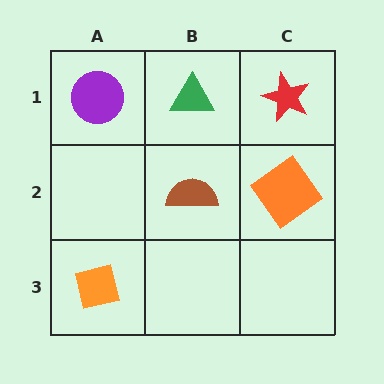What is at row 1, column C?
A red star.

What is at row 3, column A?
An orange square.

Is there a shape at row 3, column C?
No, that cell is empty.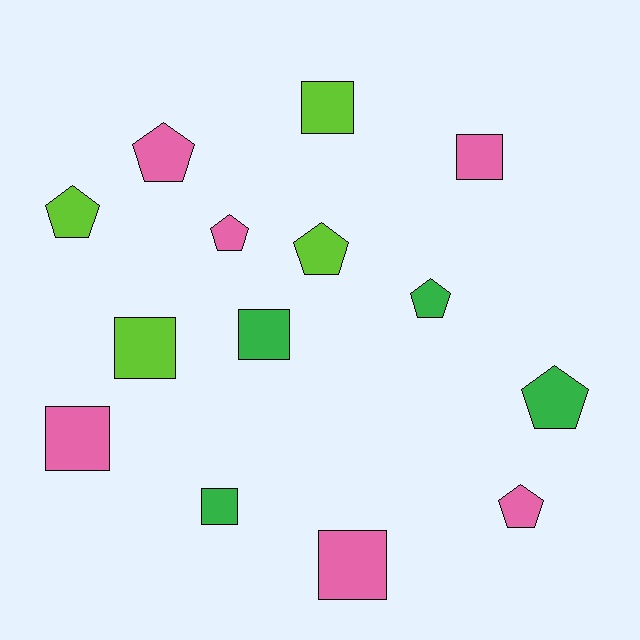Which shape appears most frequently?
Pentagon, with 7 objects.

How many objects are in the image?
There are 14 objects.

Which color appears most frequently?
Pink, with 6 objects.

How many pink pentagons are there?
There are 3 pink pentagons.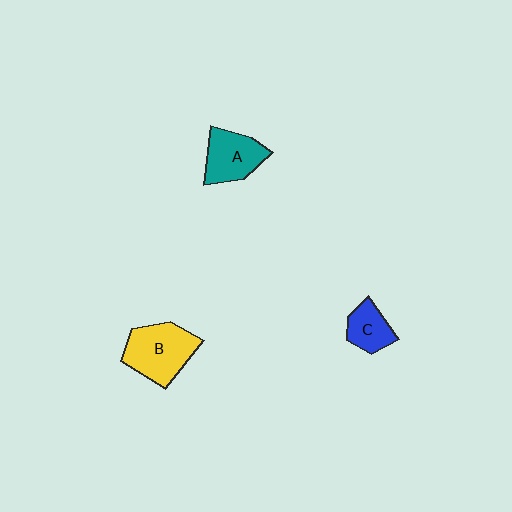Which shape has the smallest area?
Shape C (blue).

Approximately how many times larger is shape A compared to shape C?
Approximately 1.4 times.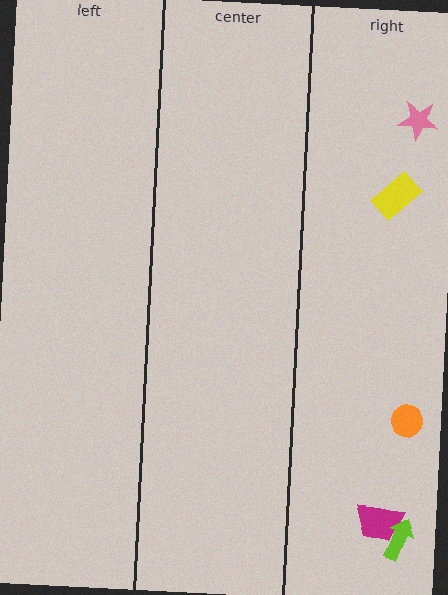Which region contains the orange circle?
The right region.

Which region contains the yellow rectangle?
The right region.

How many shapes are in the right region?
5.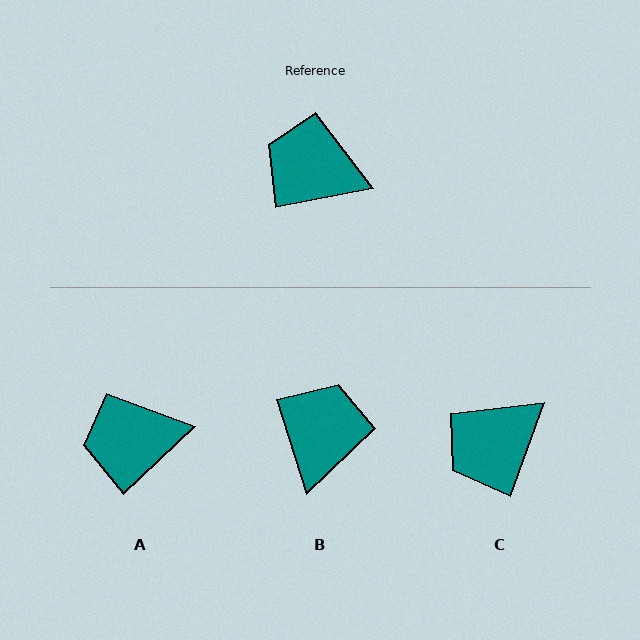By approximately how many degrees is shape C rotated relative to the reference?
Approximately 59 degrees counter-clockwise.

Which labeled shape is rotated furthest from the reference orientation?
B, about 84 degrees away.